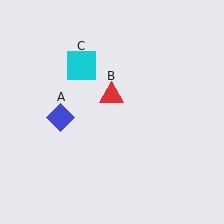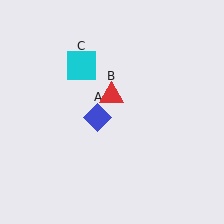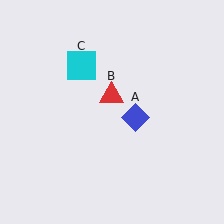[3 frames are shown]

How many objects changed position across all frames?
1 object changed position: blue diamond (object A).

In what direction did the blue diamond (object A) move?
The blue diamond (object A) moved right.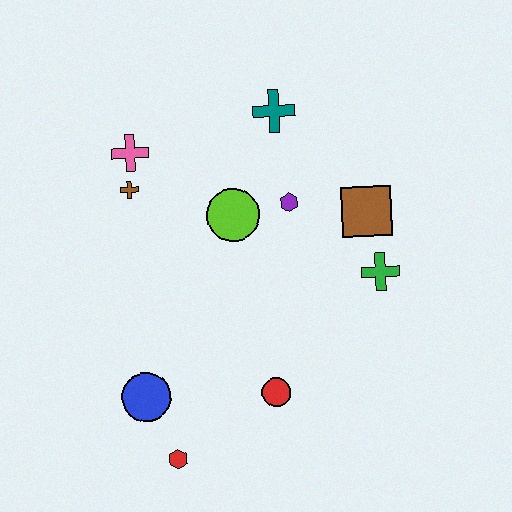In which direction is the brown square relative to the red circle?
The brown square is above the red circle.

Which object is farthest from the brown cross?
The red hexagon is farthest from the brown cross.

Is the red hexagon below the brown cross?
Yes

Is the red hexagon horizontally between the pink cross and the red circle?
Yes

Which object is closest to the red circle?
The red hexagon is closest to the red circle.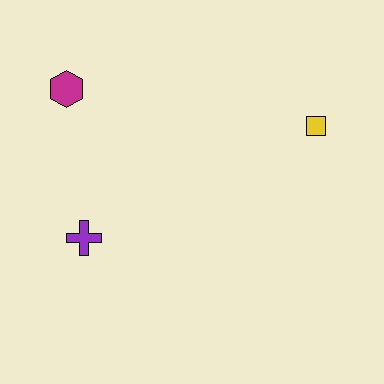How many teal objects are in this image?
There are no teal objects.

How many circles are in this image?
There are no circles.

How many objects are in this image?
There are 3 objects.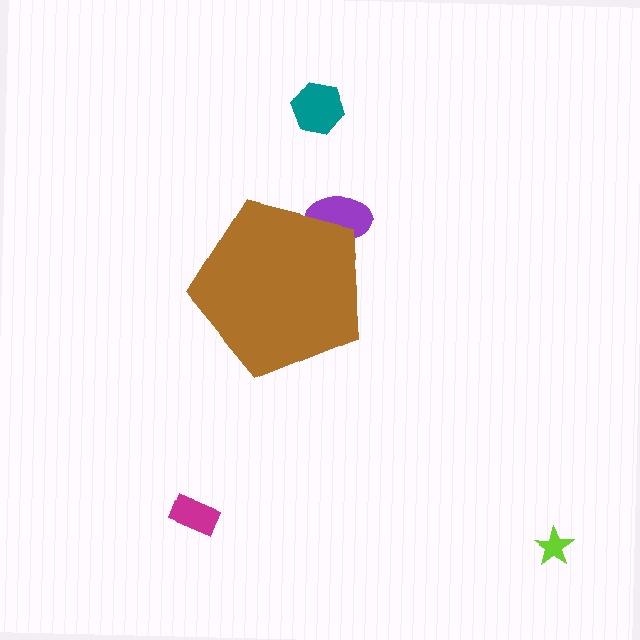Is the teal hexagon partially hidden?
No, the teal hexagon is fully visible.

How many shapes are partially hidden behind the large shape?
1 shape is partially hidden.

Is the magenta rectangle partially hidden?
No, the magenta rectangle is fully visible.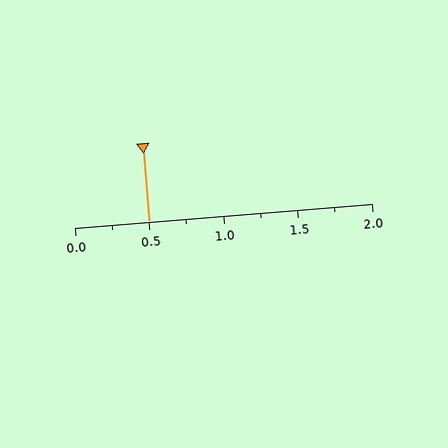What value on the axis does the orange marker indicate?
The marker indicates approximately 0.5.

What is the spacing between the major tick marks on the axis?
The major ticks are spaced 0.5 apart.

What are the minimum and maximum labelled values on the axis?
The axis runs from 0.0 to 2.0.